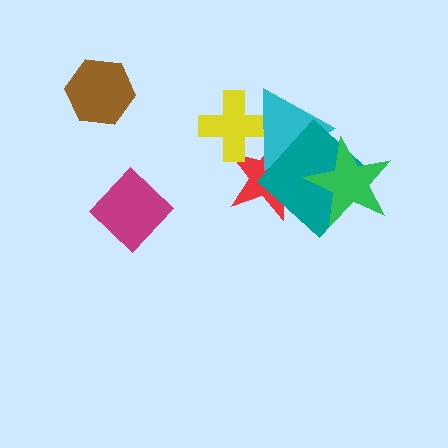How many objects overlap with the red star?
4 objects overlap with the red star.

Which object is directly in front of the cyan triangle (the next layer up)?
The teal diamond is directly in front of the cyan triangle.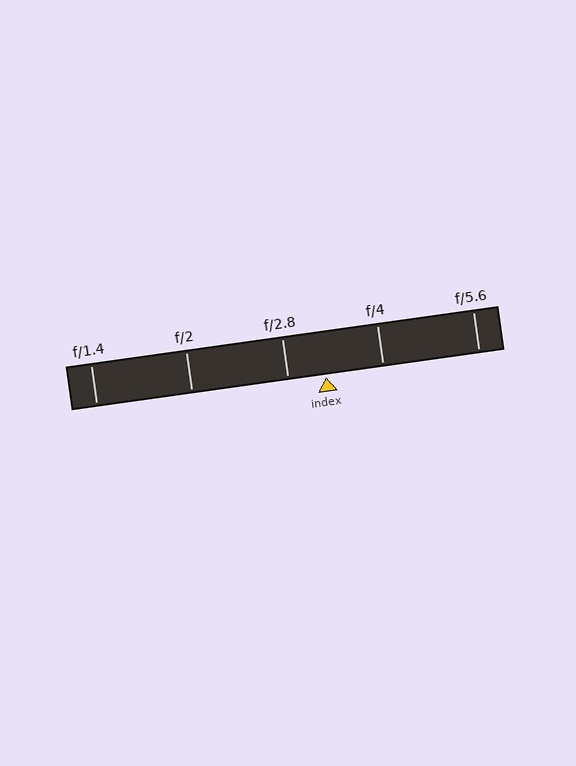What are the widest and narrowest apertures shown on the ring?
The widest aperture shown is f/1.4 and the narrowest is f/5.6.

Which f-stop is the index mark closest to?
The index mark is closest to f/2.8.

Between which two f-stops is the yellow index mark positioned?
The index mark is between f/2.8 and f/4.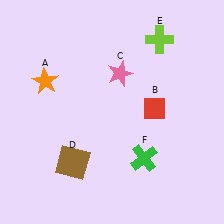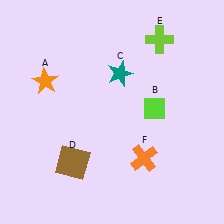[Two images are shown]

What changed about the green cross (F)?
In Image 1, F is green. In Image 2, it changed to orange.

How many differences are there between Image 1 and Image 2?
There are 3 differences between the two images.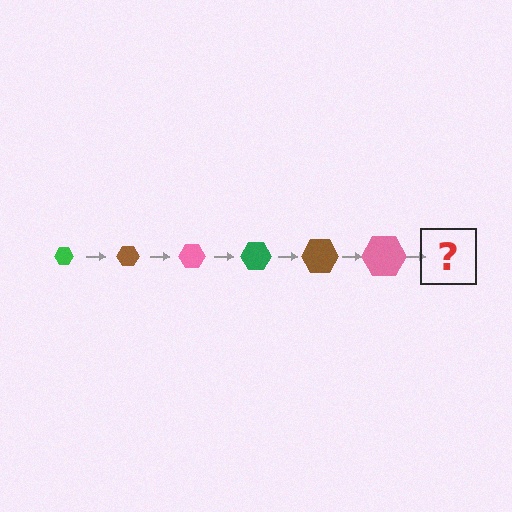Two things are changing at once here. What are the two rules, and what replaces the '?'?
The two rules are that the hexagon grows larger each step and the color cycles through green, brown, and pink. The '?' should be a green hexagon, larger than the previous one.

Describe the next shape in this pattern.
It should be a green hexagon, larger than the previous one.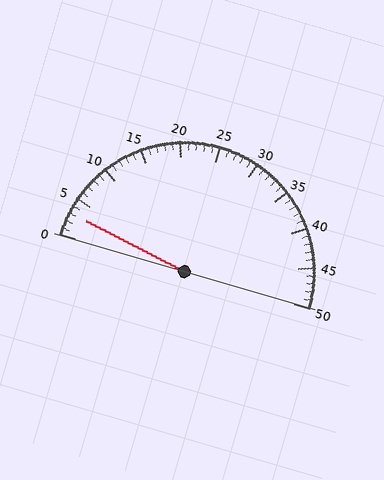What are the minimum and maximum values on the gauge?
The gauge ranges from 0 to 50.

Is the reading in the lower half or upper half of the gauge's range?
The reading is in the lower half of the range (0 to 50).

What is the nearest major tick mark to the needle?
The nearest major tick mark is 5.